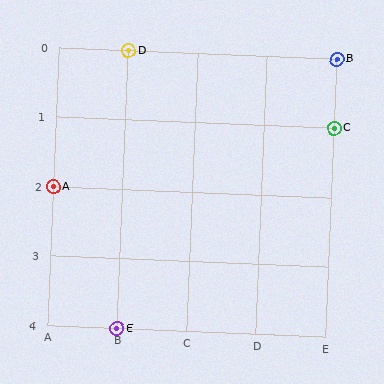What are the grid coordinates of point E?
Point E is at grid coordinates (B, 4).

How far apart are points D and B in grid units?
Points D and B are 3 columns apart.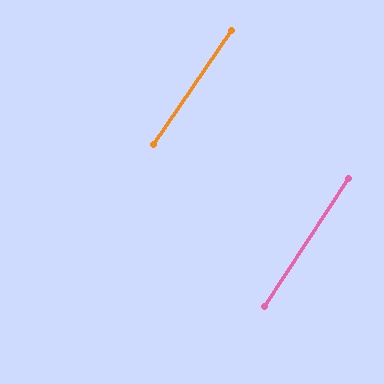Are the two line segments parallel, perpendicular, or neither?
Parallel — their directions differ by only 1.1°.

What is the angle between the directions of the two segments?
Approximately 1 degree.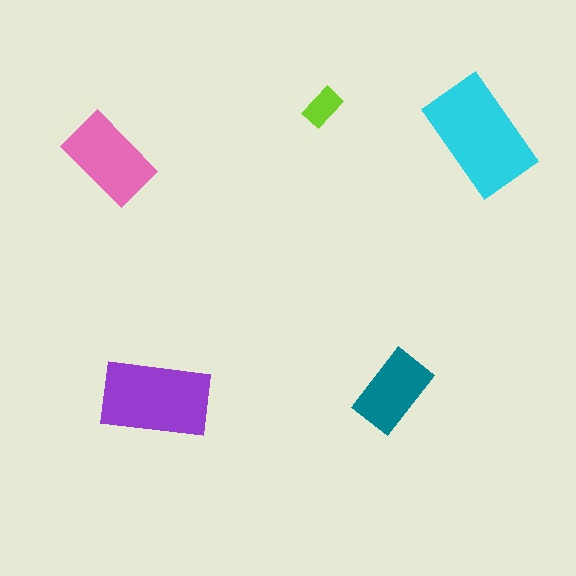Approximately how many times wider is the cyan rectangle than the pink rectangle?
About 1.5 times wider.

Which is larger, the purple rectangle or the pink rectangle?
The purple one.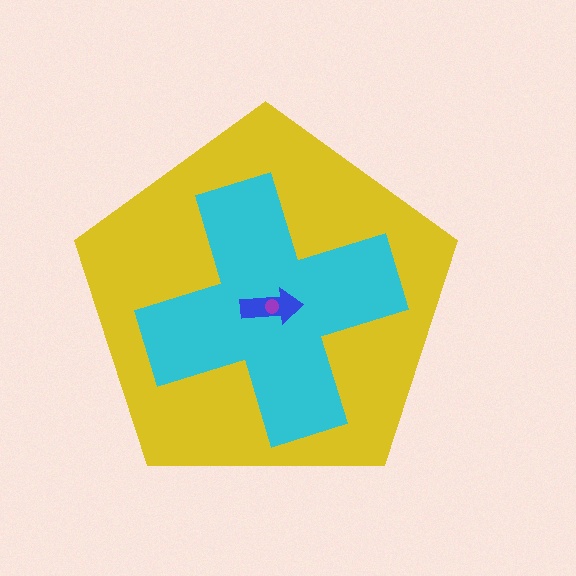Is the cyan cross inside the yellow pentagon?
Yes.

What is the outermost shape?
The yellow pentagon.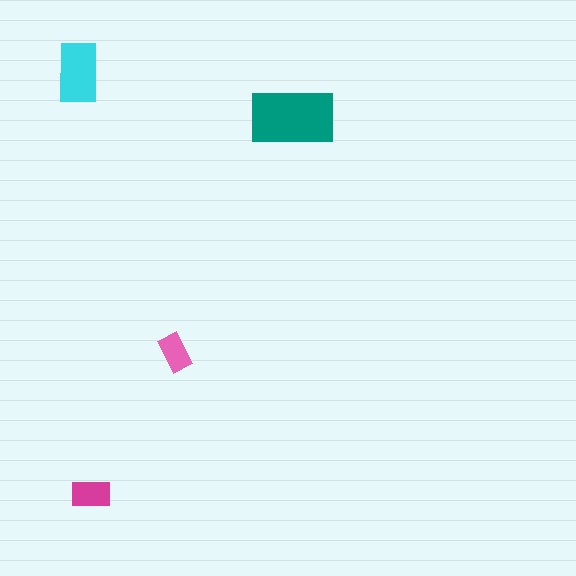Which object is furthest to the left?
The cyan rectangle is leftmost.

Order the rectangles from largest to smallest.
the teal one, the cyan one, the magenta one, the pink one.